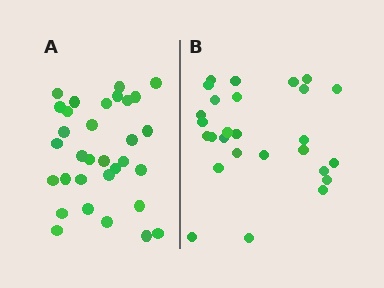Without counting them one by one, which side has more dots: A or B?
Region A (the left region) has more dots.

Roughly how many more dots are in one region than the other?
Region A has about 5 more dots than region B.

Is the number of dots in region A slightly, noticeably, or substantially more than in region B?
Region A has only slightly more — the two regions are fairly close. The ratio is roughly 1.2 to 1.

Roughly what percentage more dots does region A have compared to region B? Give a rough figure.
About 20% more.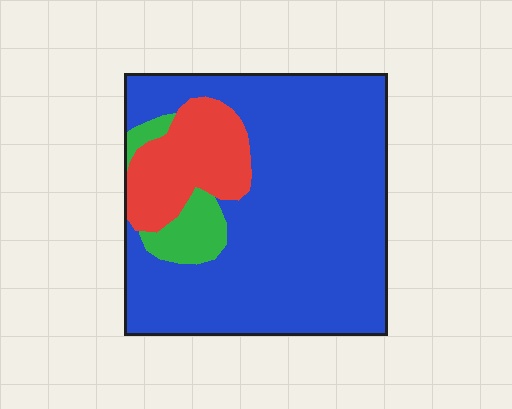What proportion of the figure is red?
Red takes up less than a sixth of the figure.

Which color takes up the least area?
Green, at roughly 5%.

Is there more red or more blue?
Blue.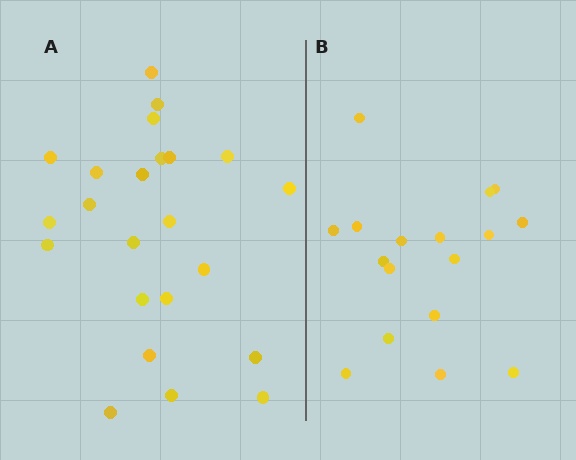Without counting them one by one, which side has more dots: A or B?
Region A (the left region) has more dots.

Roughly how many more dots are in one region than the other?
Region A has about 6 more dots than region B.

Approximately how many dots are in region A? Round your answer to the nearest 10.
About 20 dots. (The exact count is 23, which rounds to 20.)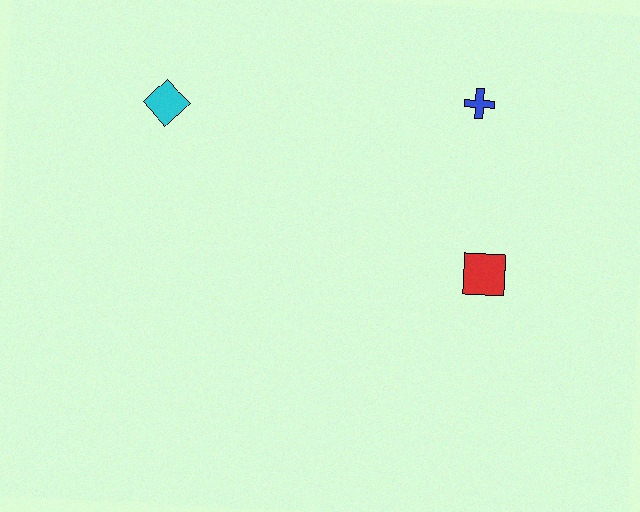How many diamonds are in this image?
There is 1 diamond.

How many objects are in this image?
There are 3 objects.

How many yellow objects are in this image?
There are no yellow objects.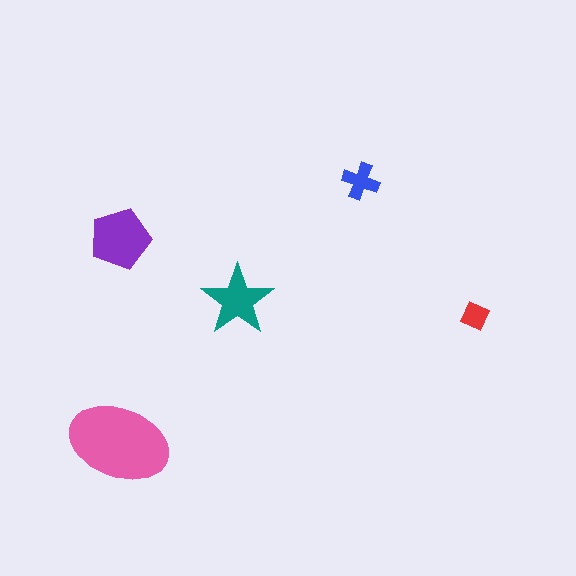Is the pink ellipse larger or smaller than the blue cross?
Larger.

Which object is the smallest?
The red diamond.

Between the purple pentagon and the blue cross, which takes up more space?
The purple pentagon.